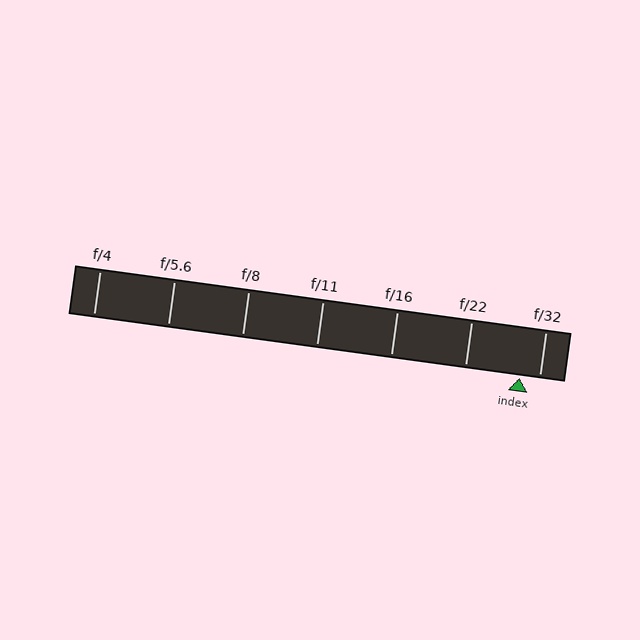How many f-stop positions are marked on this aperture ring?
There are 7 f-stop positions marked.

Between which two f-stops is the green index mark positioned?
The index mark is between f/22 and f/32.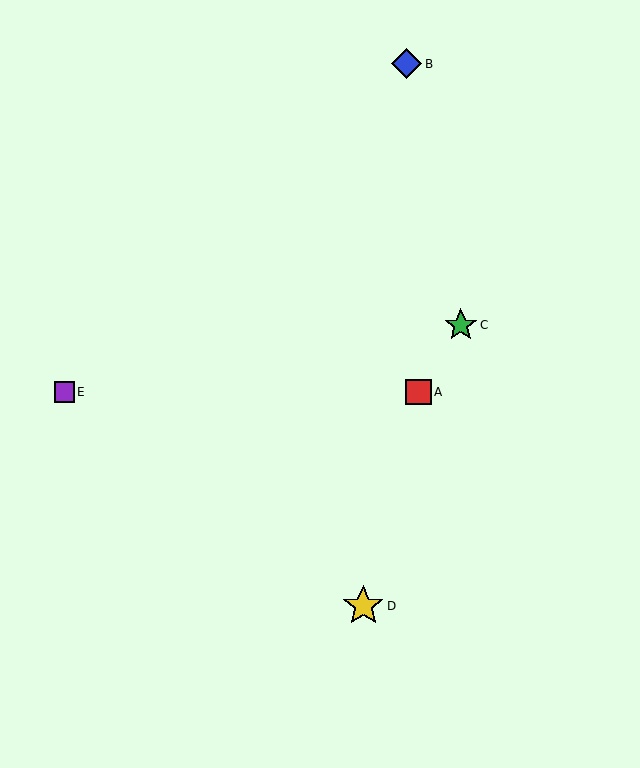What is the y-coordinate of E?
Object E is at y≈392.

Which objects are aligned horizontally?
Objects A, E are aligned horizontally.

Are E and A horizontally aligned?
Yes, both are at y≈392.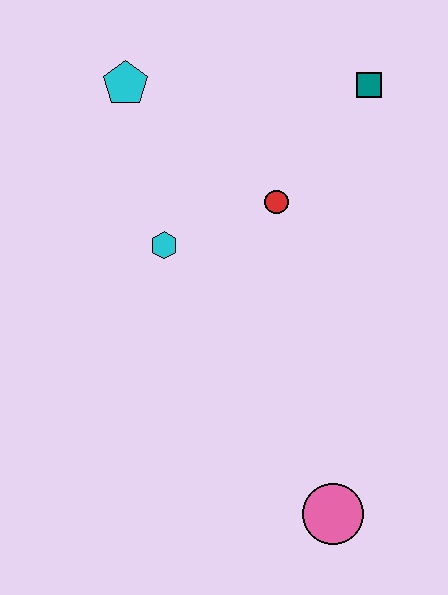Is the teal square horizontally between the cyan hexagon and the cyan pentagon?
No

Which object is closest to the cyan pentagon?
The cyan hexagon is closest to the cyan pentagon.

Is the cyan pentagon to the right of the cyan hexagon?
No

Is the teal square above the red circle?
Yes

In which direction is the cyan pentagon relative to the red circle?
The cyan pentagon is to the left of the red circle.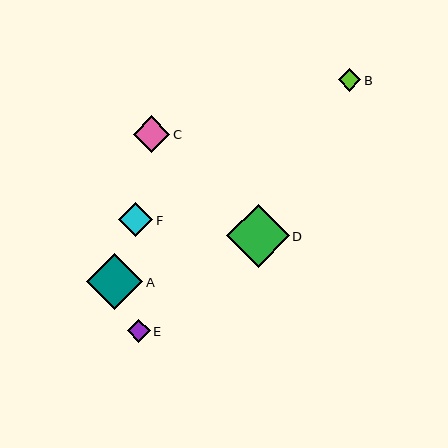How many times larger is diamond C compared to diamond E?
Diamond C is approximately 1.6 times the size of diamond E.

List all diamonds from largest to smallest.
From largest to smallest: D, A, C, F, E, B.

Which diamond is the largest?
Diamond D is the largest with a size of approximately 63 pixels.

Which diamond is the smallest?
Diamond B is the smallest with a size of approximately 22 pixels.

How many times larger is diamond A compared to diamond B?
Diamond A is approximately 2.5 times the size of diamond B.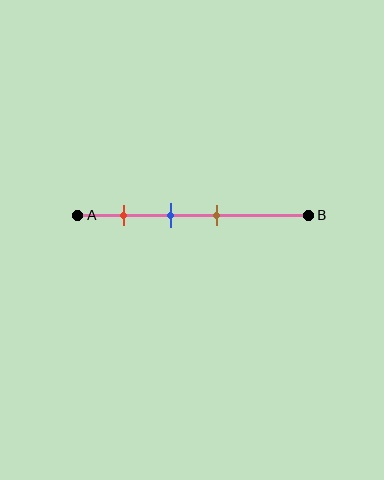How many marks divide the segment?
There are 3 marks dividing the segment.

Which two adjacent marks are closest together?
The blue and brown marks are the closest adjacent pair.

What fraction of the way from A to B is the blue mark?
The blue mark is approximately 40% (0.4) of the way from A to B.